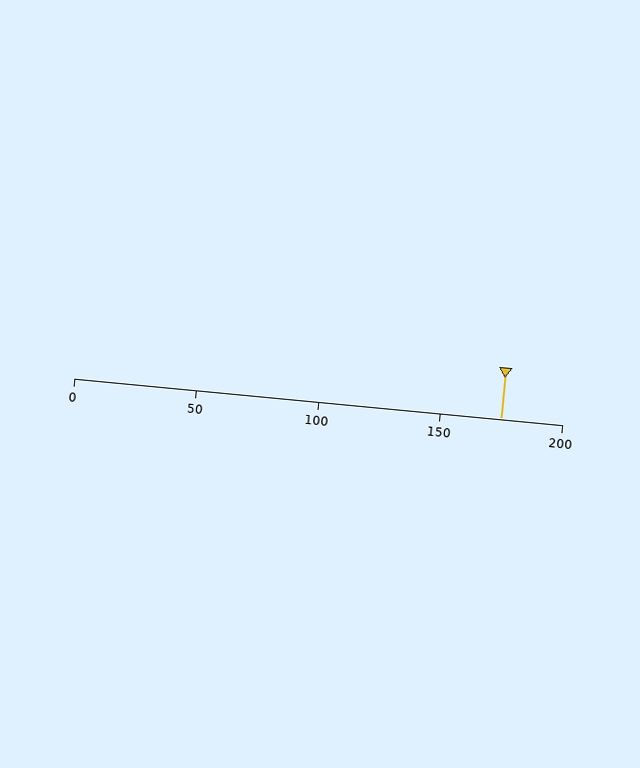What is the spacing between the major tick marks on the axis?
The major ticks are spaced 50 apart.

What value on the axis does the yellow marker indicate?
The marker indicates approximately 175.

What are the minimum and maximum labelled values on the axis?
The axis runs from 0 to 200.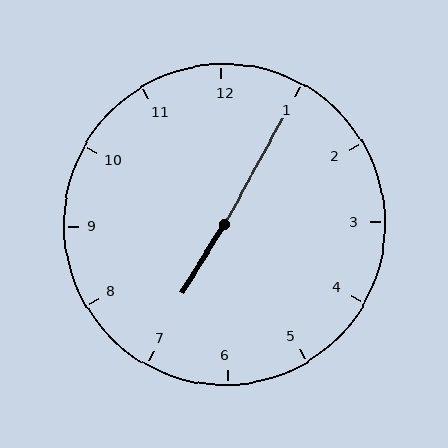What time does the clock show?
7:05.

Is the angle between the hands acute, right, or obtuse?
It is obtuse.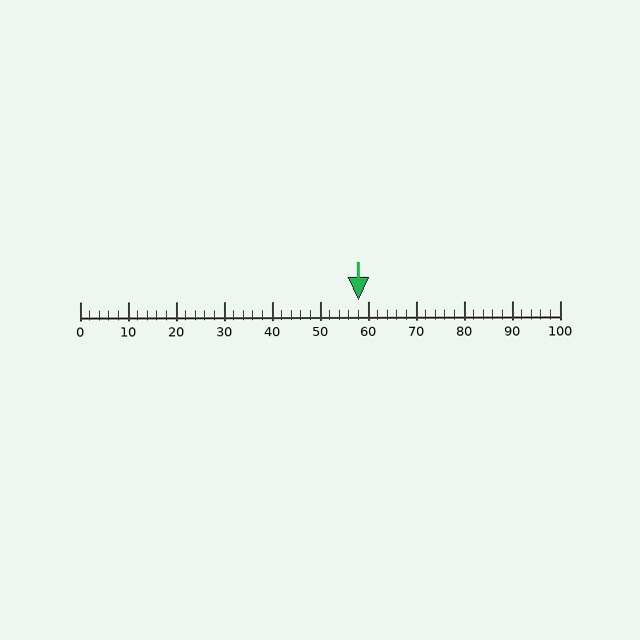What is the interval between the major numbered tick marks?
The major tick marks are spaced 10 units apart.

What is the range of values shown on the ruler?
The ruler shows values from 0 to 100.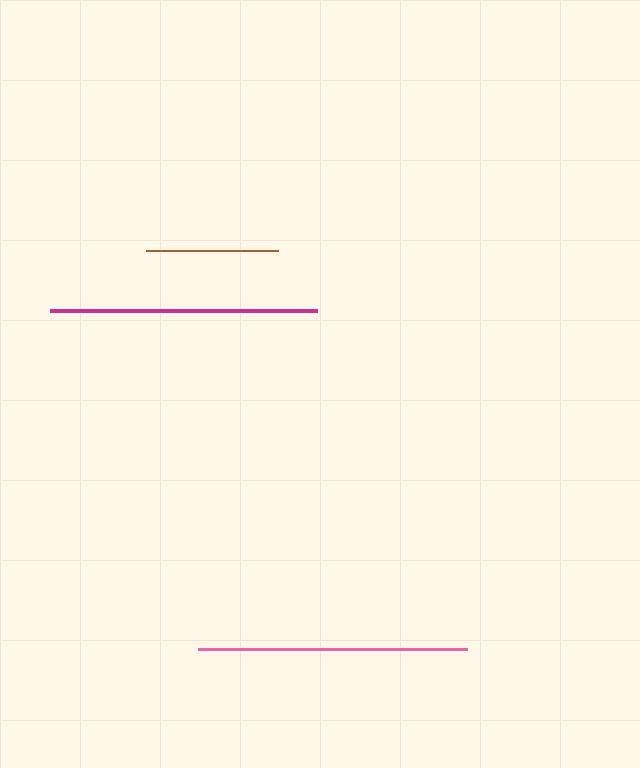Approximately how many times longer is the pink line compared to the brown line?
The pink line is approximately 2.0 times the length of the brown line.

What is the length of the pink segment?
The pink segment is approximately 268 pixels long.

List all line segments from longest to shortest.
From longest to shortest: pink, magenta, brown.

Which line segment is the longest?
The pink line is the longest at approximately 268 pixels.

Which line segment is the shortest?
The brown line is the shortest at approximately 132 pixels.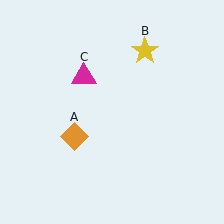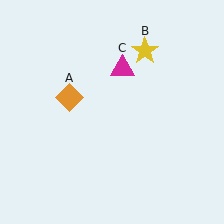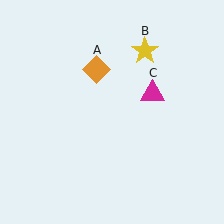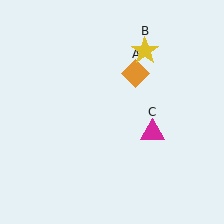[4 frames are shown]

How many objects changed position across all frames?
2 objects changed position: orange diamond (object A), magenta triangle (object C).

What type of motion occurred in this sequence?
The orange diamond (object A), magenta triangle (object C) rotated clockwise around the center of the scene.